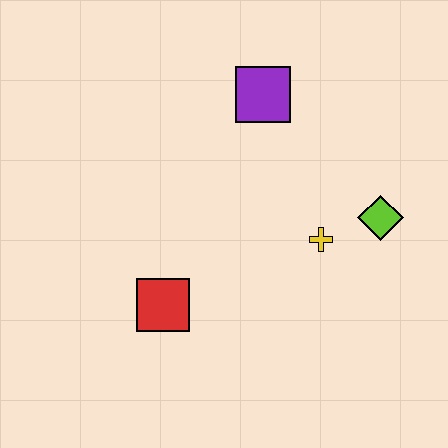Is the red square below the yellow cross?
Yes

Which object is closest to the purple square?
The yellow cross is closest to the purple square.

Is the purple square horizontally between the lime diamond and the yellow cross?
No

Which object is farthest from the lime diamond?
The red square is farthest from the lime diamond.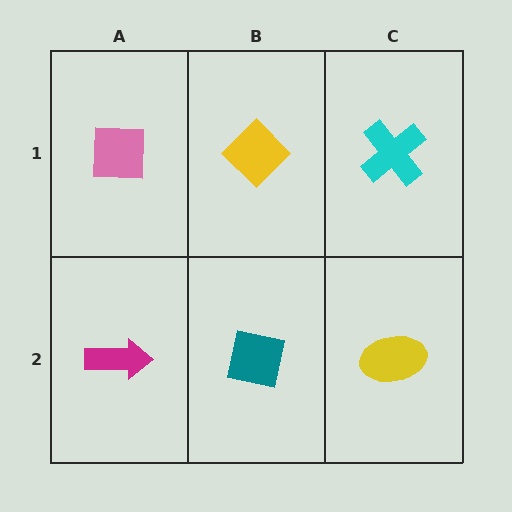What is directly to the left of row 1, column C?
A yellow diamond.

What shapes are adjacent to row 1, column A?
A magenta arrow (row 2, column A), a yellow diamond (row 1, column B).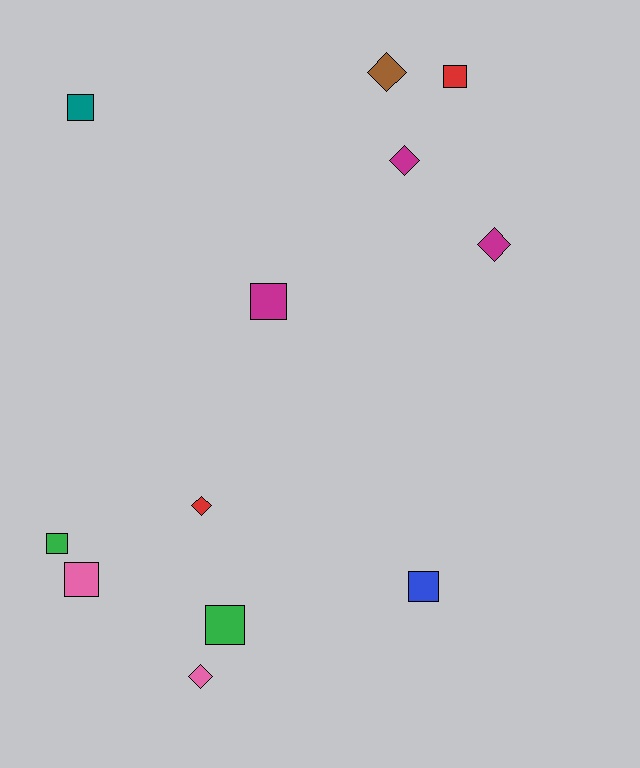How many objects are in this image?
There are 12 objects.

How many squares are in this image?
There are 7 squares.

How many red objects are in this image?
There are 2 red objects.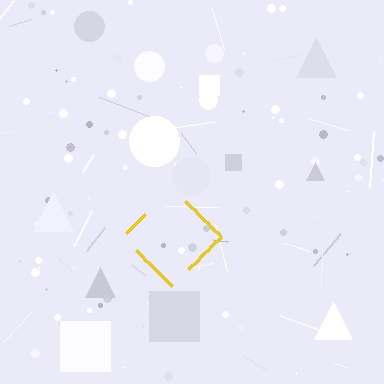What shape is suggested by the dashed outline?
The dashed outline suggests a diamond.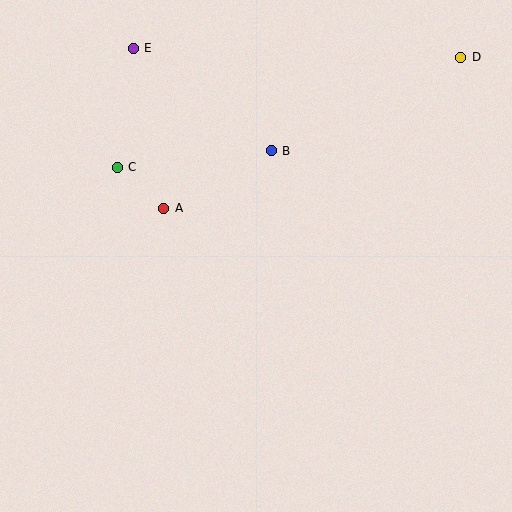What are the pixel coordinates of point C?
Point C is at (117, 167).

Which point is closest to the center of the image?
Point A at (164, 208) is closest to the center.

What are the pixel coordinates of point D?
Point D is at (461, 57).